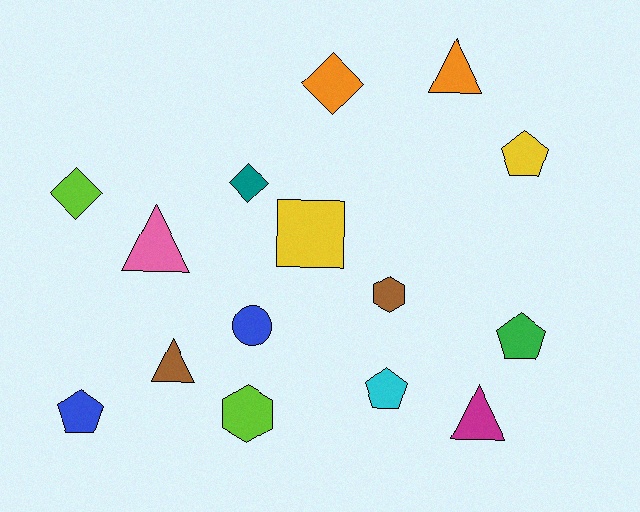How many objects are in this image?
There are 15 objects.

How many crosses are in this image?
There are no crosses.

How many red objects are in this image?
There are no red objects.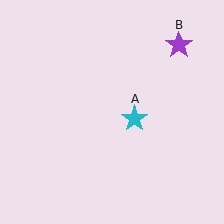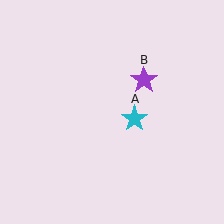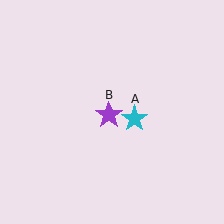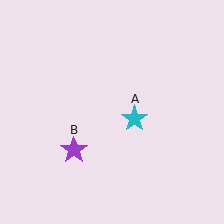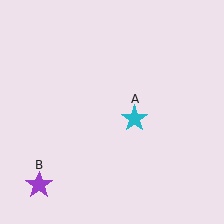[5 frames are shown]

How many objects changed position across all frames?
1 object changed position: purple star (object B).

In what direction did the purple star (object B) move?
The purple star (object B) moved down and to the left.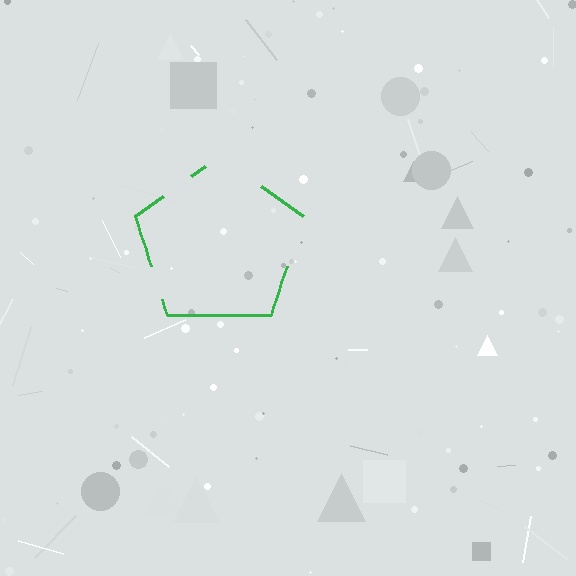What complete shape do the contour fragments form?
The contour fragments form a pentagon.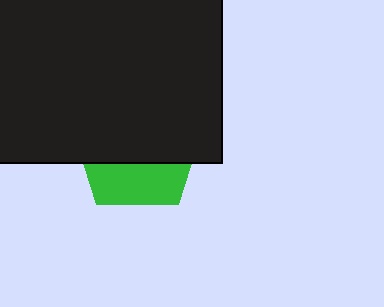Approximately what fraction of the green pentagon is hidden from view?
Roughly 66% of the green pentagon is hidden behind the black rectangle.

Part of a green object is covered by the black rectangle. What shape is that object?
It is a pentagon.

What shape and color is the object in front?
The object in front is a black rectangle.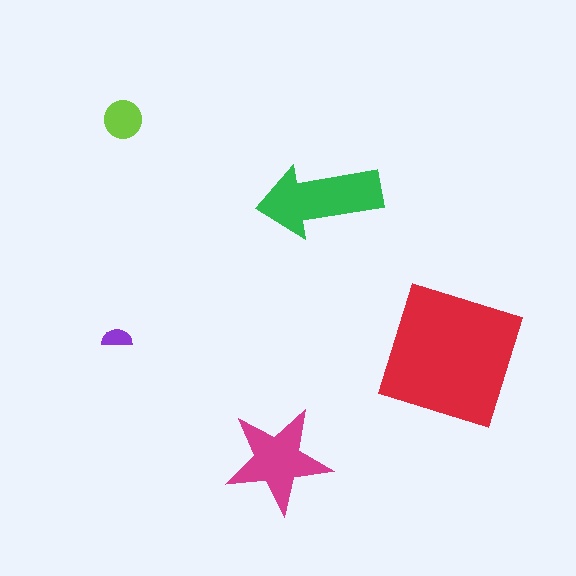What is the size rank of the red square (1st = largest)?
1st.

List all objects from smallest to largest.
The purple semicircle, the lime circle, the magenta star, the green arrow, the red square.